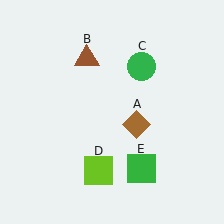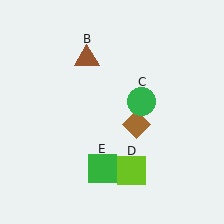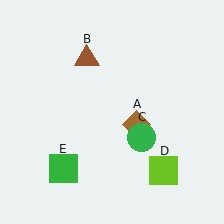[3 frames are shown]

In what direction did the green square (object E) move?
The green square (object E) moved left.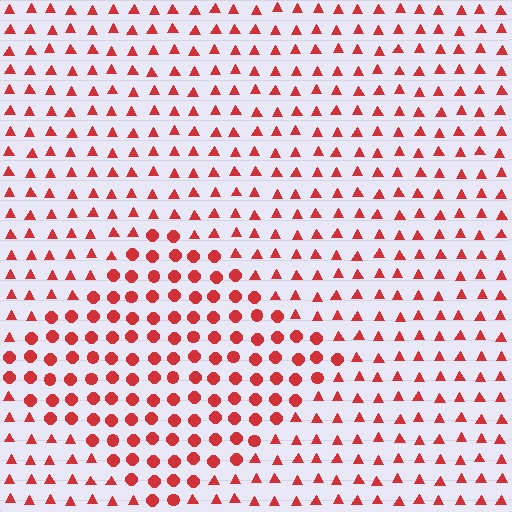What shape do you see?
I see a diamond.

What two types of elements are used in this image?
The image uses circles inside the diamond region and triangles outside it.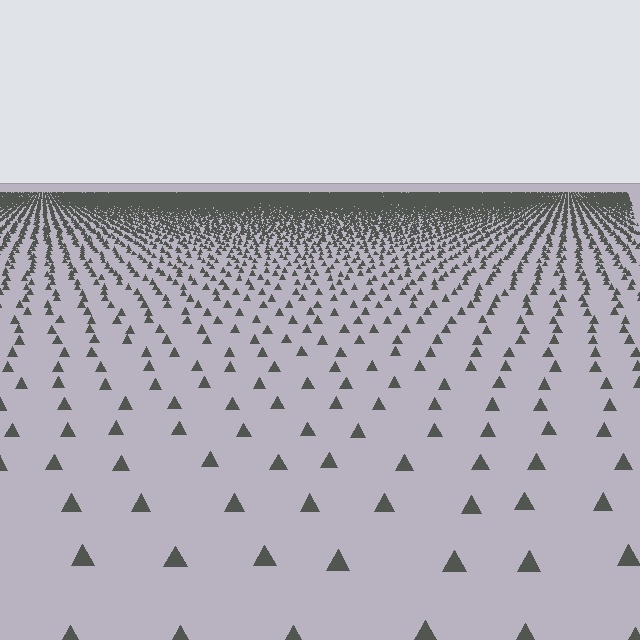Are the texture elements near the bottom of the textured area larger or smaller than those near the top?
Larger. Near the bottom, elements are closer to the viewer and appear at a bigger on-screen size.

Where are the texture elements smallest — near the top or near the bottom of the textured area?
Near the top.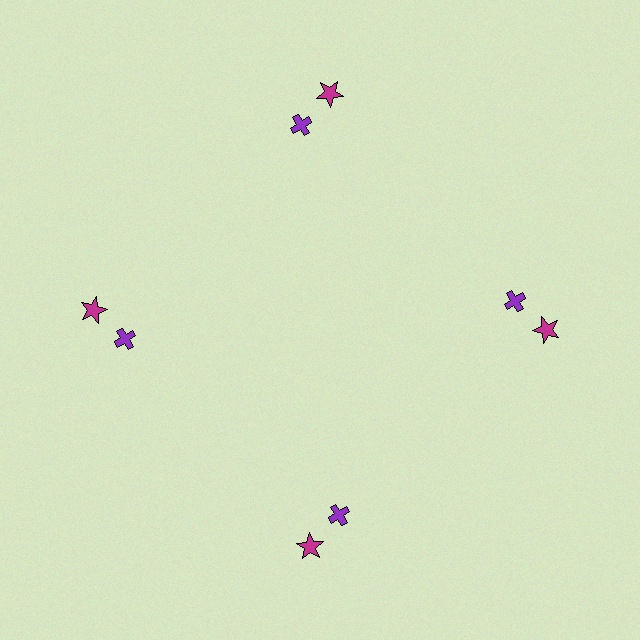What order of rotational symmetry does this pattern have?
This pattern has 4-fold rotational symmetry.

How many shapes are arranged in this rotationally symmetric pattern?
There are 8 shapes, arranged in 4 groups of 2.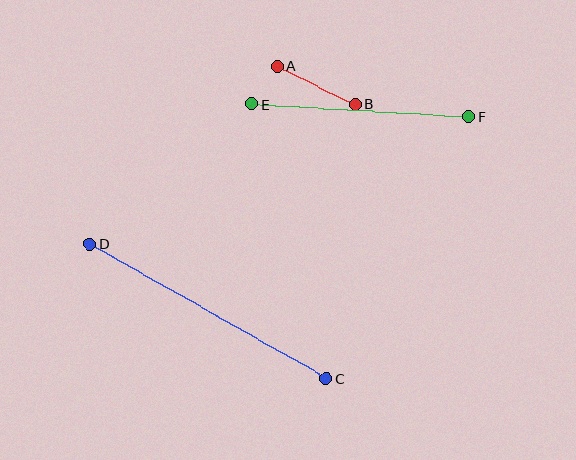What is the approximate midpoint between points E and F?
The midpoint is at approximately (360, 110) pixels.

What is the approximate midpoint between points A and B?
The midpoint is at approximately (316, 85) pixels.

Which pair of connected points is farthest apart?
Points C and D are farthest apart.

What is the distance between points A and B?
The distance is approximately 87 pixels.